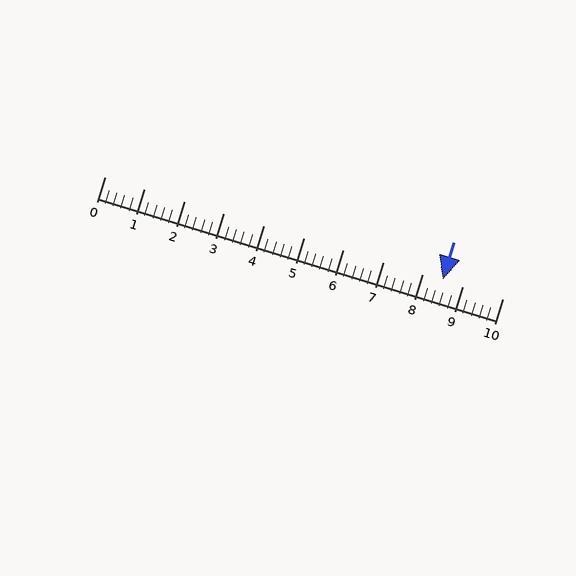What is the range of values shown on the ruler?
The ruler shows values from 0 to 10.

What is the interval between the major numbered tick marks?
The major tick marks are spaced 1 units apart.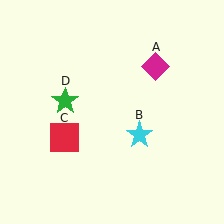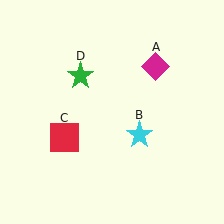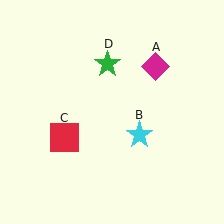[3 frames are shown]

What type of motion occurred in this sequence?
The green star (object D) rotated clockwise around the center of the scene.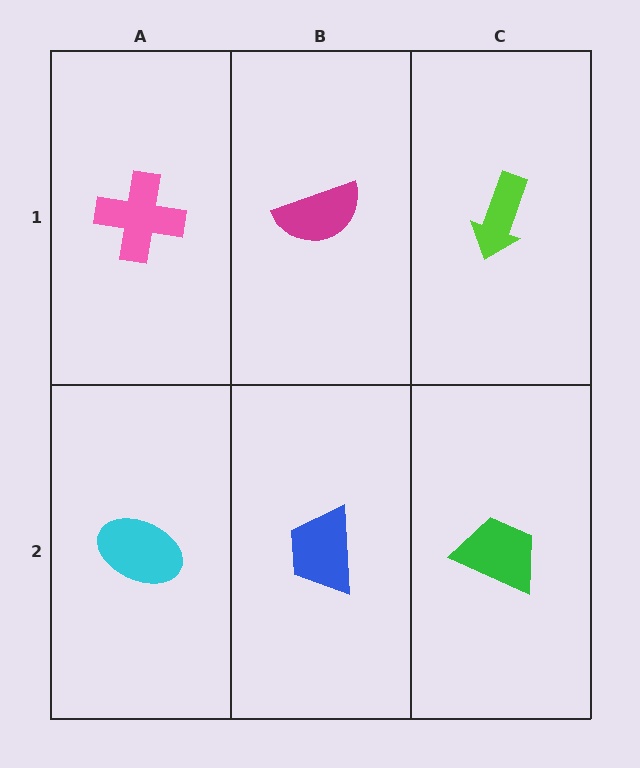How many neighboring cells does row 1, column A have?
2.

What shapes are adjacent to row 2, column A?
A pink cross (row 1, column A), a blue trapezoid (row 2, column B).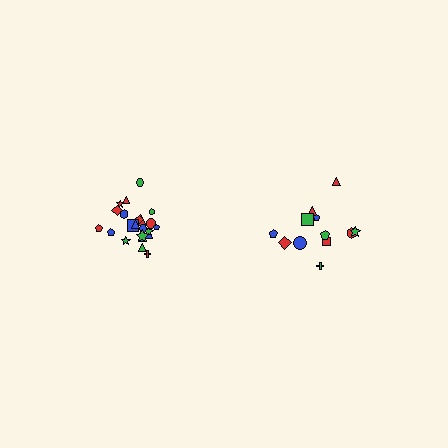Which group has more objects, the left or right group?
The left group.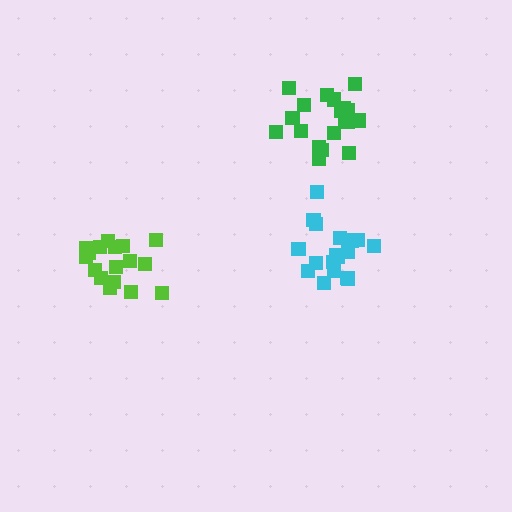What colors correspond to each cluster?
The clusters are colored: cyan, lime, green.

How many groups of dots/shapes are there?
There are 3 groups.